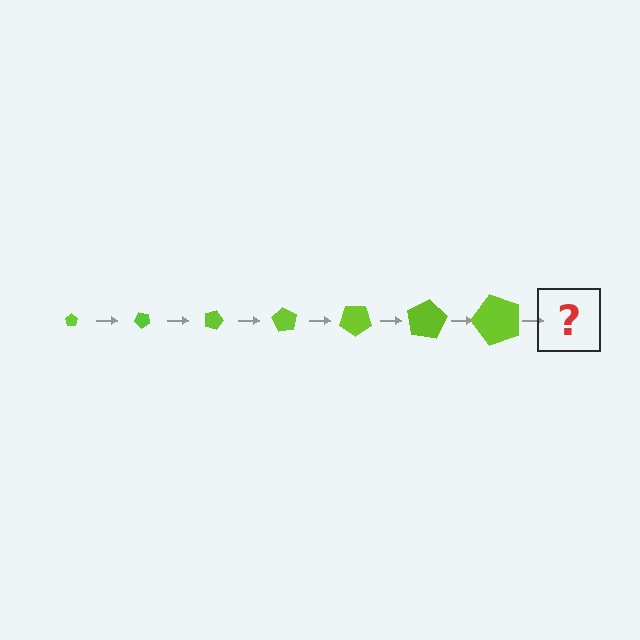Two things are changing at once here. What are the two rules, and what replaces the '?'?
The two rules are that the pentagon grows larger each step and it rotates 45 degrees each step. The '?' should be a pentagon, larger than the previous one and rotated 315 degrees from the start.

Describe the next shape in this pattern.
It should be a pentagon, larger than the previous one and rotated 315 degrees from the start.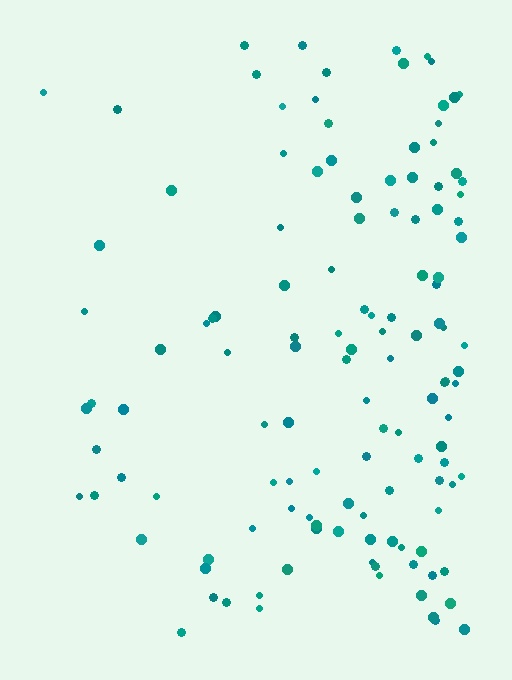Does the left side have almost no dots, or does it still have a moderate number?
Still a moderate number, just noticeably fewer than the right.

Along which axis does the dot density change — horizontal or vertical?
Horizontal.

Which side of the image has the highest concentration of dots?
The right.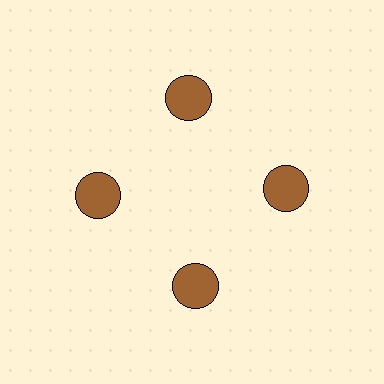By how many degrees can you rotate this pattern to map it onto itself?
The pattern maps onto itself every 90 degrees of rotation.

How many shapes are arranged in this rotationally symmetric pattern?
There are 4 shapes, arranged in 4 groups of 1.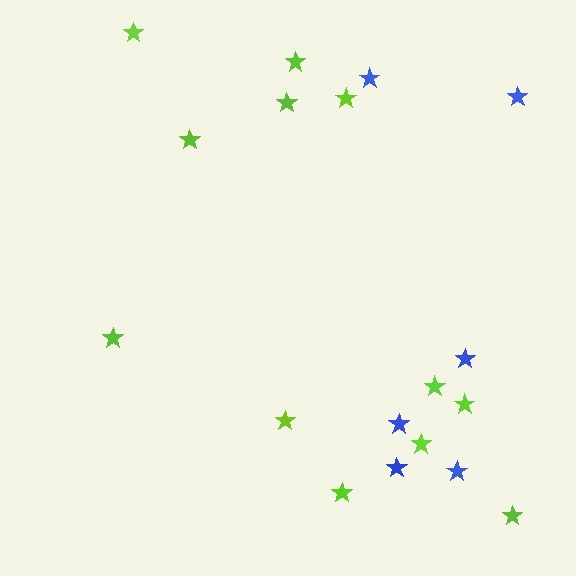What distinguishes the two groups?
There are 2 groups: one group of blue stars (6) and one group of lime stars (12).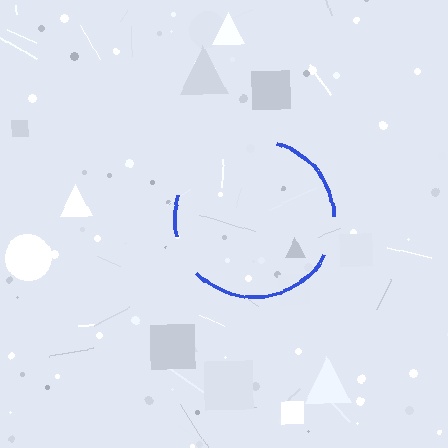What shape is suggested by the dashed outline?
The dashed outline suggests a circle.